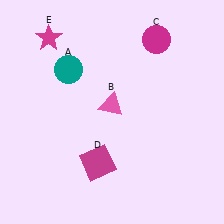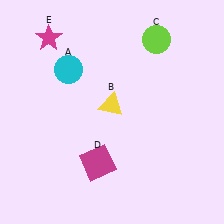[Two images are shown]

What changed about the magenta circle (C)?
In Image 1, C is magenta. In Image 2, it changed to lime.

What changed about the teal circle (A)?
In Image 1, A is teal. In Image 2, it changed to cyan.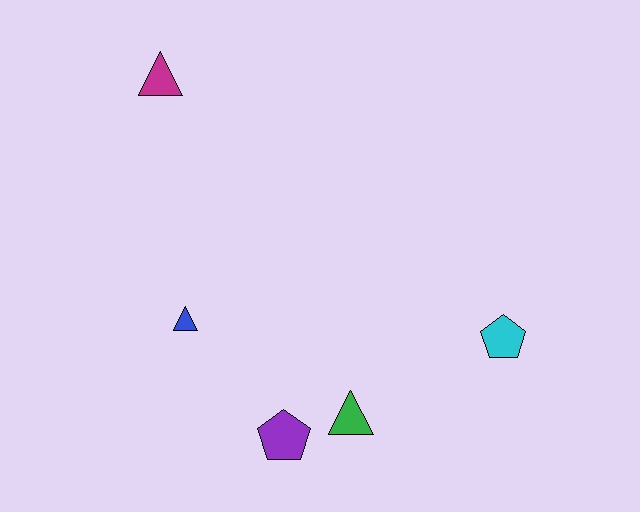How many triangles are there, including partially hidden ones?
There are 3 triangles.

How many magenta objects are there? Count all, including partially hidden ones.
There is 1 magenta object.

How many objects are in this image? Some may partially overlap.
There are 5 objects.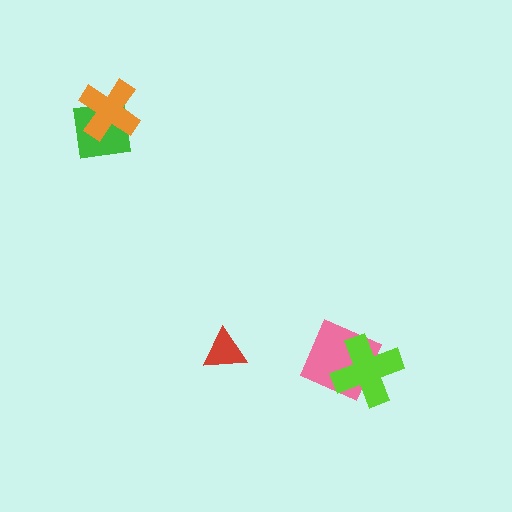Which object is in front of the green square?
The orange cross is in front of the green square.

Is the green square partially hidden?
Yes, it is partially covered by another shape.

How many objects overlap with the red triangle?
0 objects overlap with the red triangle.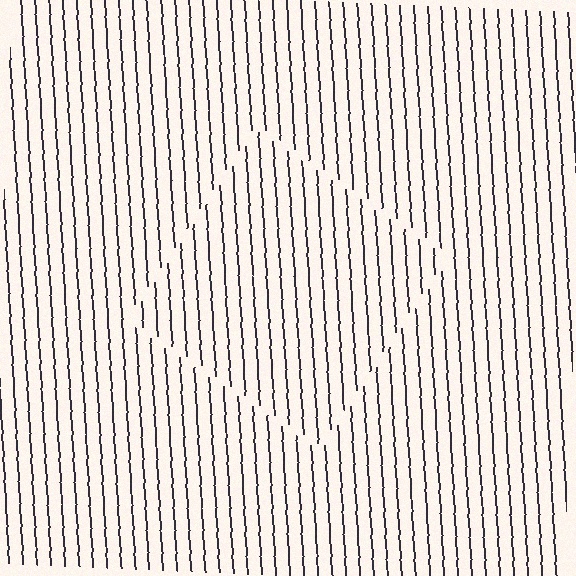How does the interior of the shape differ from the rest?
The interior of the shape contains the same grating, shifted by half a period — the contour is defined by the phase discontinuity where line-ends from the inner and outer gratings abut.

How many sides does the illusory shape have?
4 sides — the line-ends trace a square.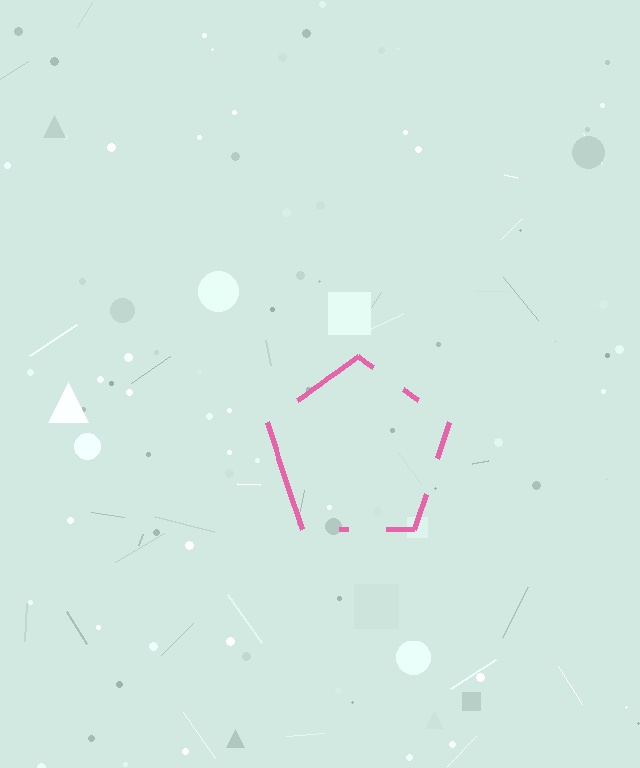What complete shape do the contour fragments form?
The contour fragments form a pentagon.